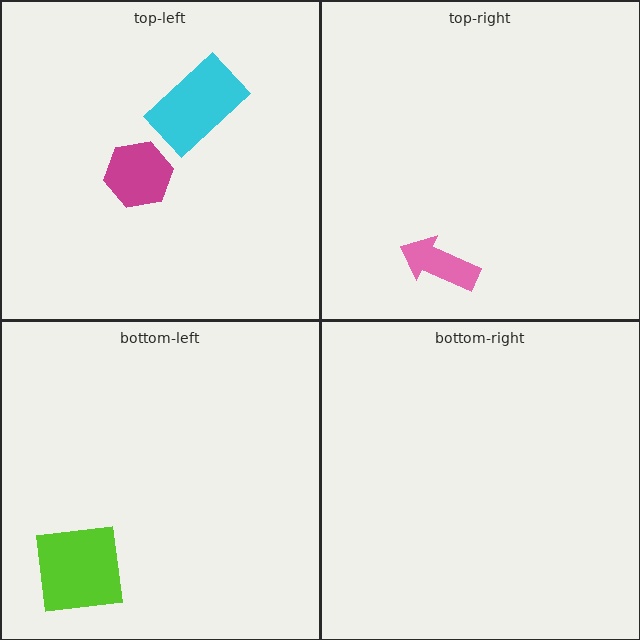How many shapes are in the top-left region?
2.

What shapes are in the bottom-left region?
The lime square.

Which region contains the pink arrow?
The top-right region.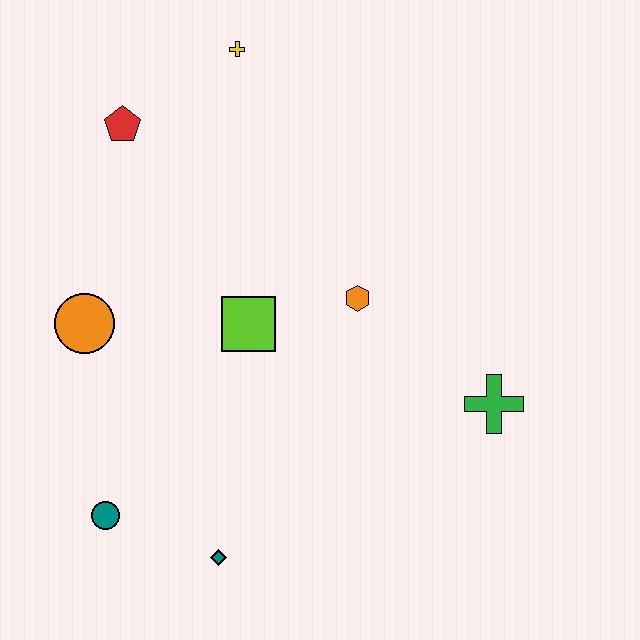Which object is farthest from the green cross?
The red pentagon is farthest from the green cross.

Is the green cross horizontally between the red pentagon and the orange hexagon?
No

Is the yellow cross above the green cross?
Yes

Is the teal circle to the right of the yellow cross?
No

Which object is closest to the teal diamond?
The teal circle is closest to the teal diamond.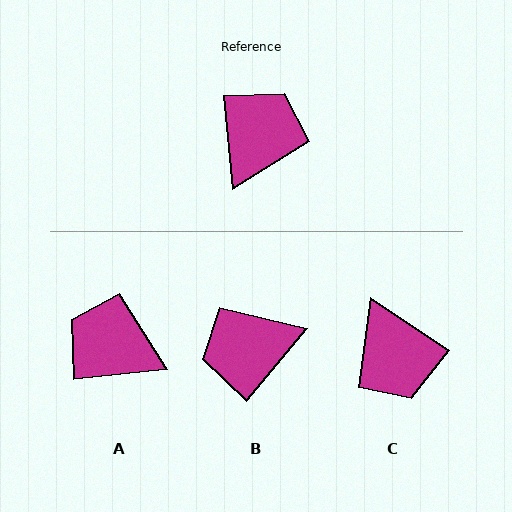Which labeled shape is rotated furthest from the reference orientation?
B, about 134 degrees away.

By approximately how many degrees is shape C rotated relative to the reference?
Approximately 130 degrees clockwise.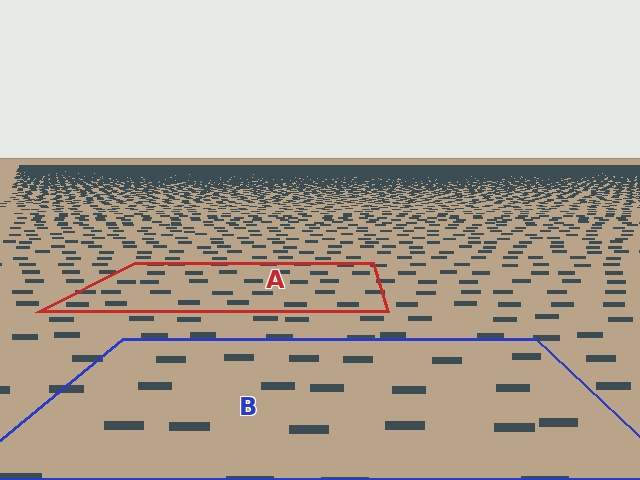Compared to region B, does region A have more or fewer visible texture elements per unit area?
Region A has more texture elements per unit area — they are packed more densely because it is farther away.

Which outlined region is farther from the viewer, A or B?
Region A is farther from the viewer — the texture elements inside it appear smaller and more densely packed.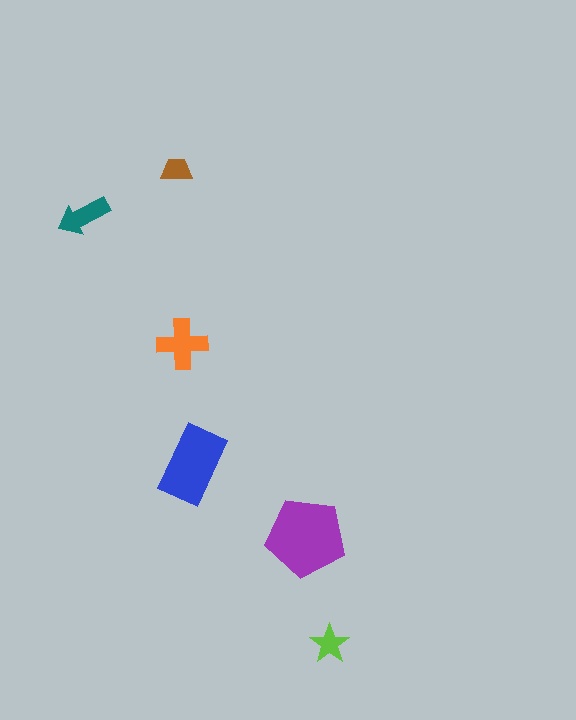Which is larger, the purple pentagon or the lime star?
The purple pentagon.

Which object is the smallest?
The brown trapezoid.